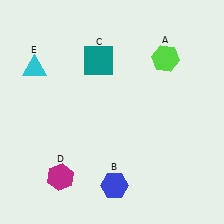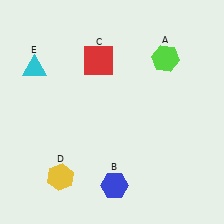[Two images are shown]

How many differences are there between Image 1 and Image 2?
There are 2 differences between the two images.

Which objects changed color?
C changed from teal to red. D changed from magenta to yellow.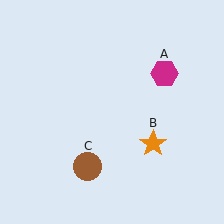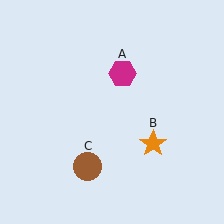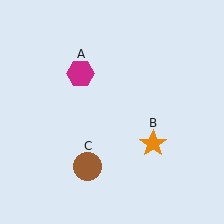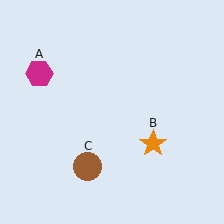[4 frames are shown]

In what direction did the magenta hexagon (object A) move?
The magenta hexagon (object A) moved left.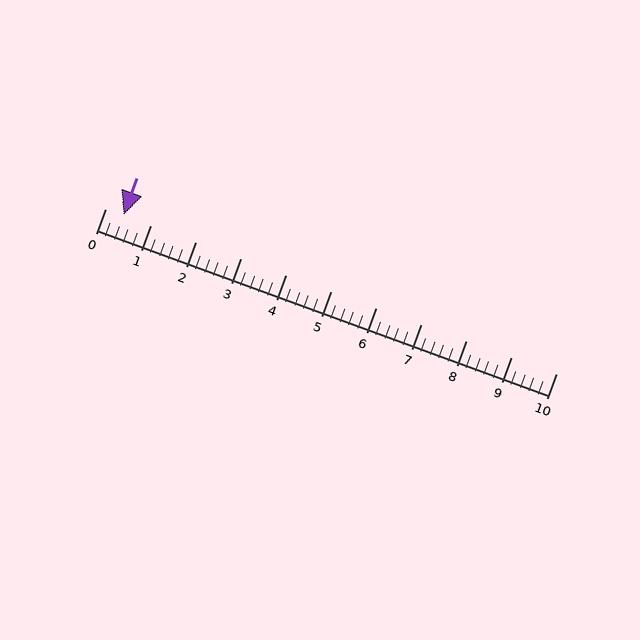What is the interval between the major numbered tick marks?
The major tick marks are spaced 1 units apart.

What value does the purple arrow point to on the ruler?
The purple arrow points to approximately 0.4.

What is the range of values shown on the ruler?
The ruler shows values from 0 to 10.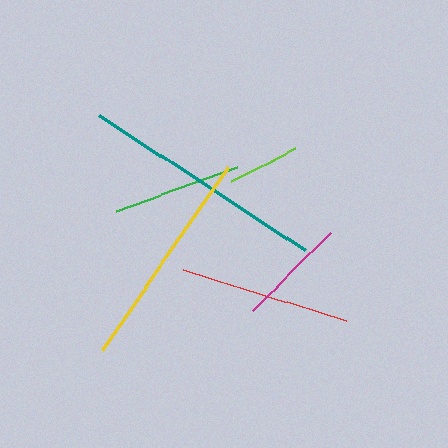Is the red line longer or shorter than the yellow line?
The yellow line is longer than the red line.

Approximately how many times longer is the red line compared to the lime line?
The red line is approximately 2.4 times the length of the lime line.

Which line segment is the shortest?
The lime line is the shortest at approximately 72 pixels.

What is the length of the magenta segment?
The magenta segment is approximately 111 pixels long.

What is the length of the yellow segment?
The yellow segment is approximately 222 pixels long.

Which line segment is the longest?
The teal line is the longest at approximately 246 pixels.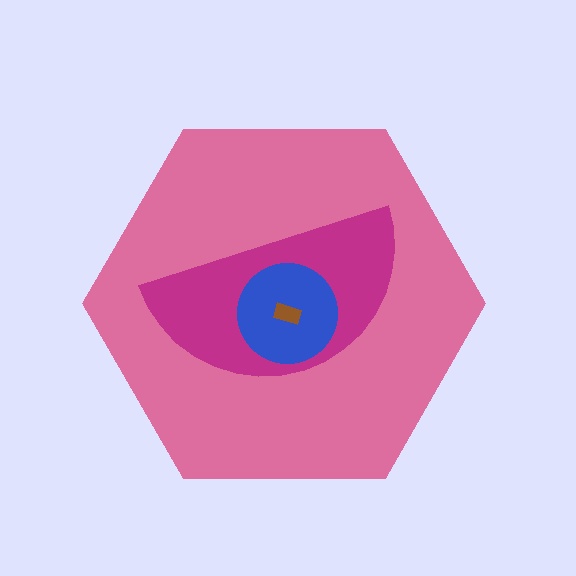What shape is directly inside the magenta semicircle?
The blue circle.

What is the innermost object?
The brown rectangle.